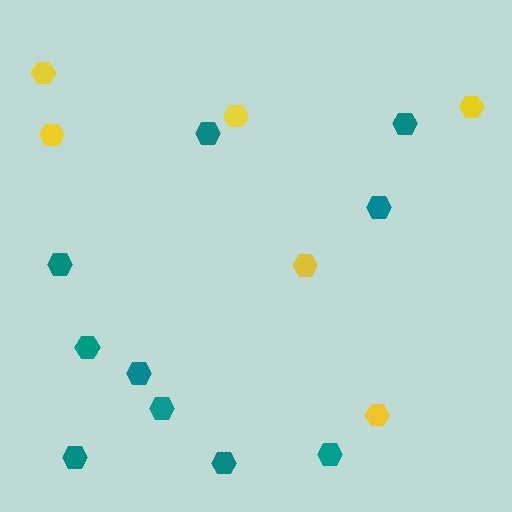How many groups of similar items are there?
There are 2 groups: one group of yellow hexagons (6) and one group of teal hexagons (10).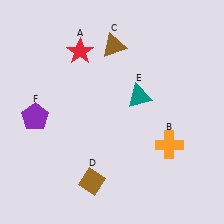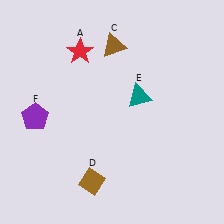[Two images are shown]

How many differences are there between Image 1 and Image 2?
There is 1 difference between the two images.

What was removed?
The orange cross (B) was removed in Image 2.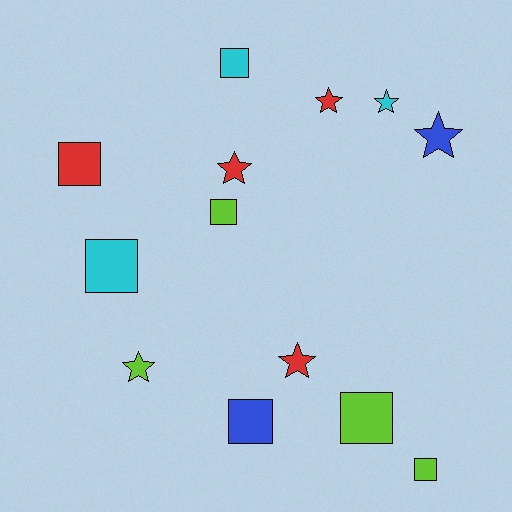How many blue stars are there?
There is 1 blue star.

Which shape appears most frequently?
Square, with 7 objects.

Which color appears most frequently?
Lime, with 4 objects.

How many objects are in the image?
There are 13 objects.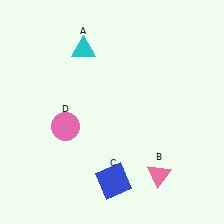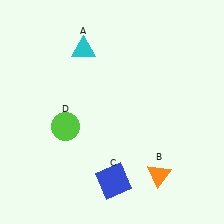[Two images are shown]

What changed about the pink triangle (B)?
In Image 1, B is pink. In Image 2, it changed to orange.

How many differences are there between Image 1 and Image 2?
There are 2 differences between the two images.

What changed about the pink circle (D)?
In Image 1, D is pink. In Image 2, it changed to lime.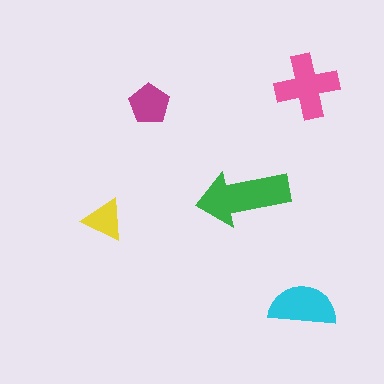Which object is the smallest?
The yellow triangle.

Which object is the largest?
The green arrow.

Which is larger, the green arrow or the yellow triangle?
The green arrow.